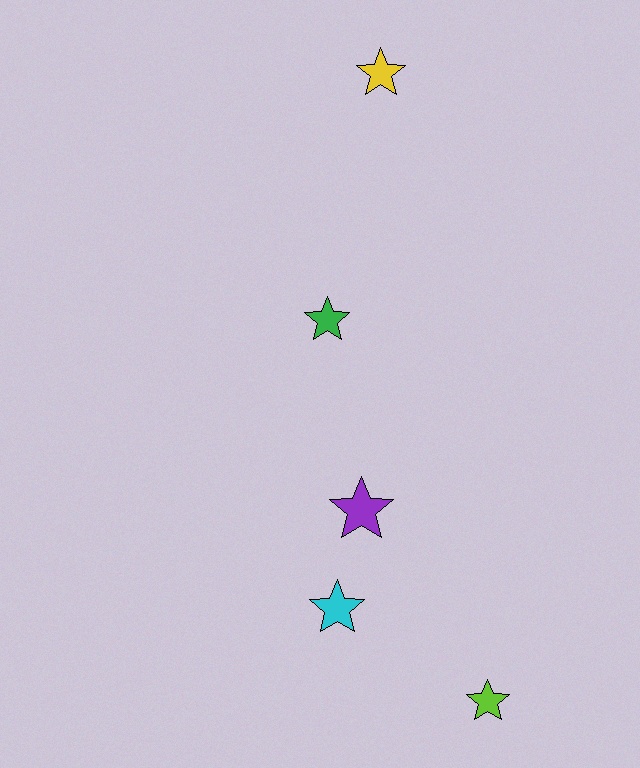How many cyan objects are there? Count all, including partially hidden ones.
There is 1 cyan object.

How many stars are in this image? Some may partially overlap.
There are 5 stars.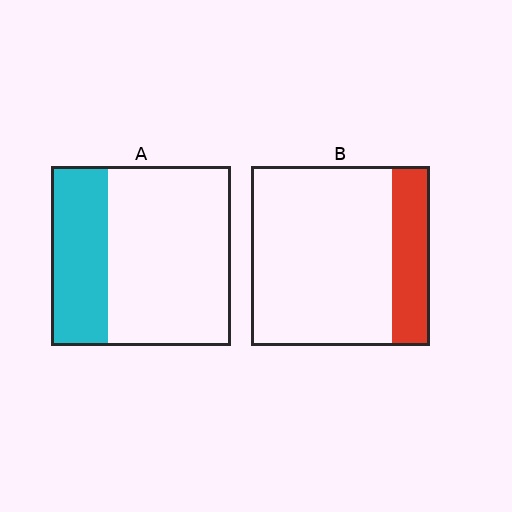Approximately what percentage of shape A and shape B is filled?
A is approximately 30% and B is approximately 20%.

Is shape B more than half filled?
No.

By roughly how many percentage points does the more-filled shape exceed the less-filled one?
By roughly 10 percentage points (A over B).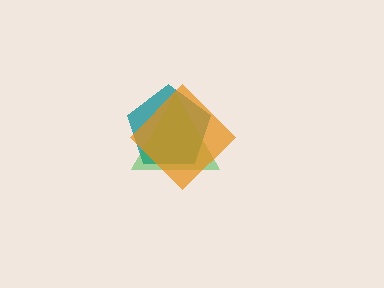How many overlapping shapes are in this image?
There are 3 overlapping shapes in the image.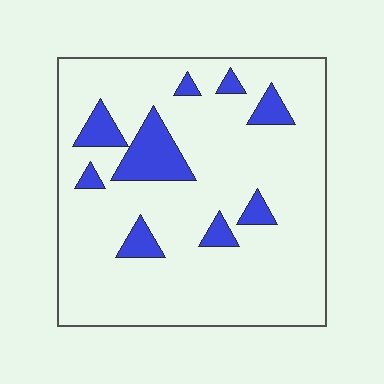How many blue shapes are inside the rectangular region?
9.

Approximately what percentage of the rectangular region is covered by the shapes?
Approximately 15%.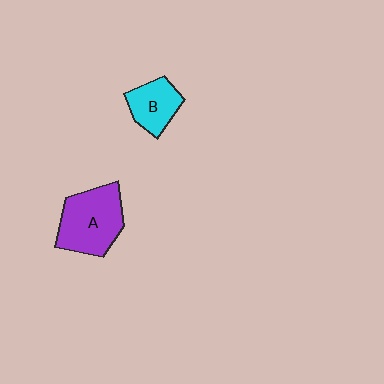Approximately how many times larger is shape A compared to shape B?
Approximately 1.7 times.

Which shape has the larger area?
Shape A (purple).